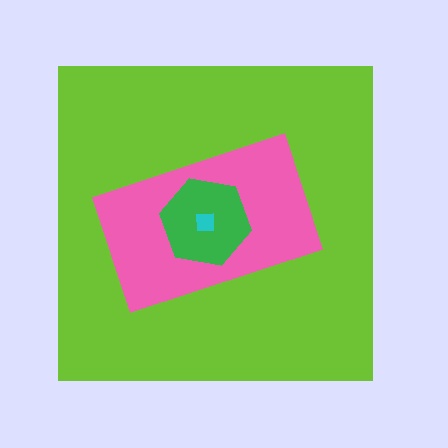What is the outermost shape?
The lime square.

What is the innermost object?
The cyan square.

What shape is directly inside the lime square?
The pink rectangle.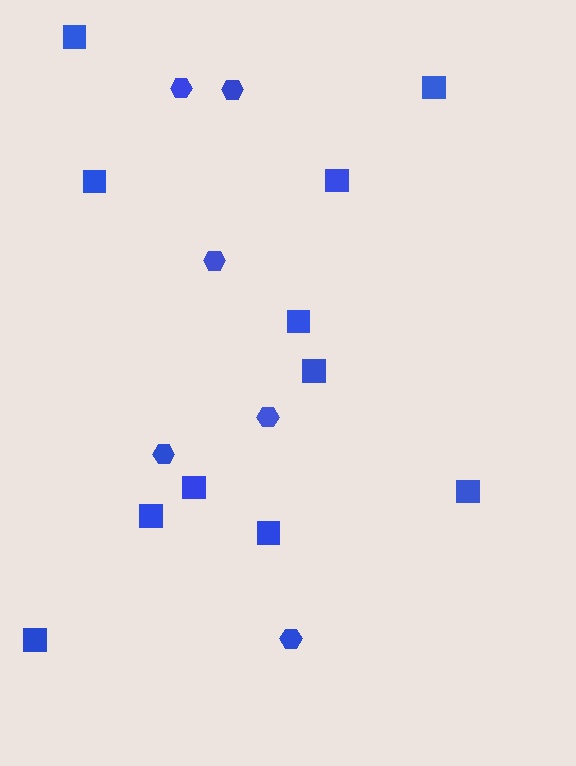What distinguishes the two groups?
There are 2 groups: one group of squares (11) and one group of hexagons (6).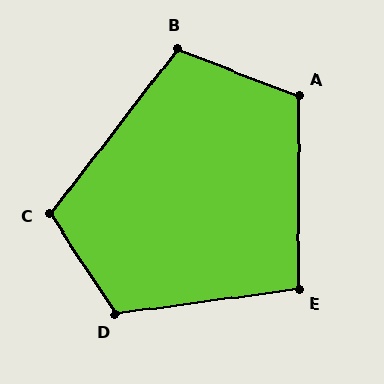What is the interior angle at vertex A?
Approximately 111 degrees (obtuse).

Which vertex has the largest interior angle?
D, at approximately 116 degrees.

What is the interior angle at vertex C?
Approximately 109 degrees (obtuse).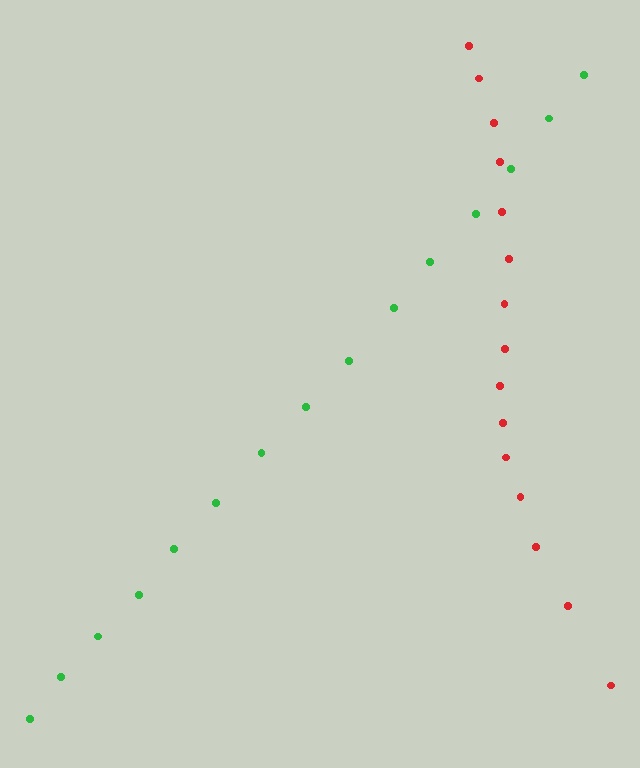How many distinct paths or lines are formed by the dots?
There are 2 distinct paths.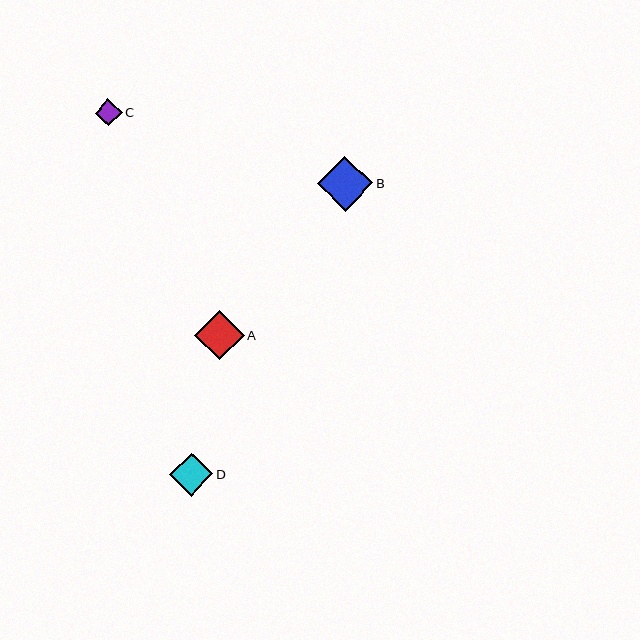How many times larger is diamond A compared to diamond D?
Diamond A is approximately 1.2 times the size of diamond D.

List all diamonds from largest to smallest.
From largest to smallest: B, A, D, C.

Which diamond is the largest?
Diamond B is the largest with a size of approximately 55 pixels.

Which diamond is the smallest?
Diamond C is the smallest with a size of approximately 27 pixels.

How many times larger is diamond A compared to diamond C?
Diamond A is approximately 1.8 times the size of diamond C.